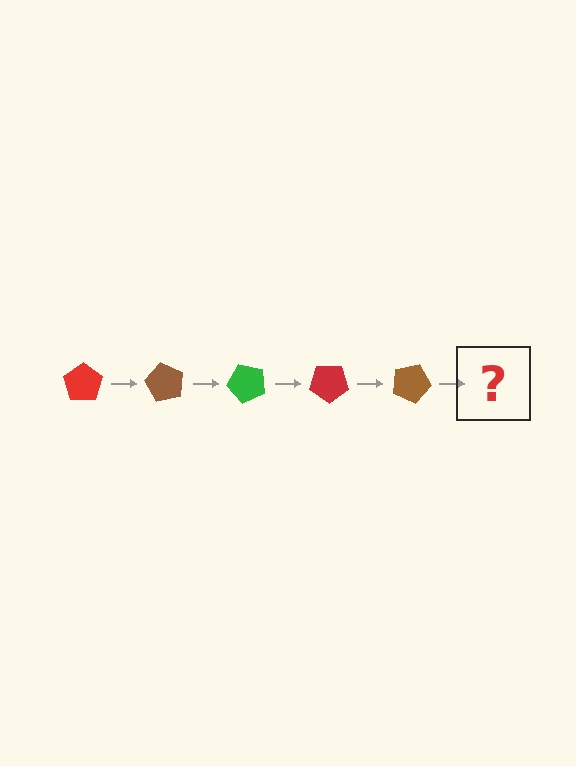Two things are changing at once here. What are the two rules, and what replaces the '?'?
The two rules are that it rotates 60 degrees each step and the color cycles through red, brown, and green. The '?' should be a green pentagon, rotated 300 degrees from the start.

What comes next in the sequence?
The next element should be a green pentagon, rotated 300 degrees from the start.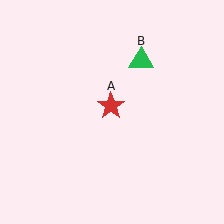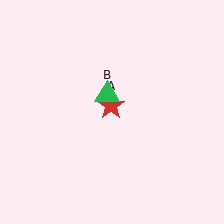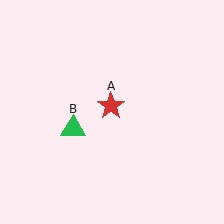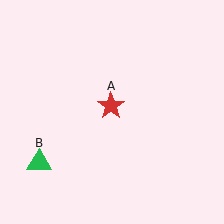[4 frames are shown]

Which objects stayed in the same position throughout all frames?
Red star (object A) remained stationary.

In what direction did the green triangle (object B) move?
The green triangle (object B) moved down and to the left.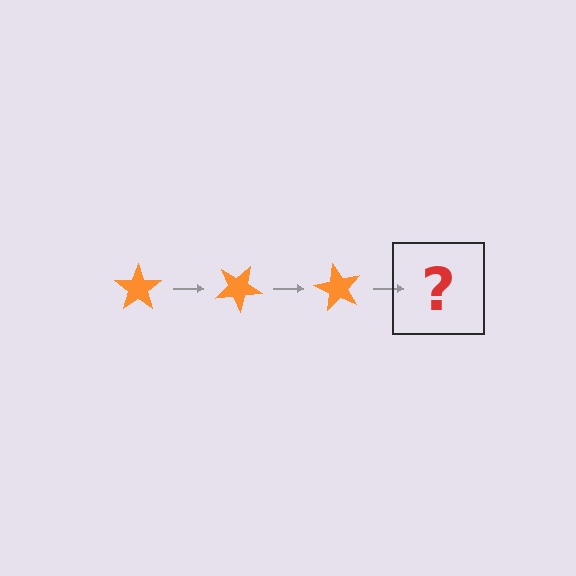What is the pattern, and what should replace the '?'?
The pattern is that the star rotates 30 degrees each step. The '?' should be an orange star rotated 90 degrees.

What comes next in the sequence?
The next element should be an orange star rotated 90 degrees.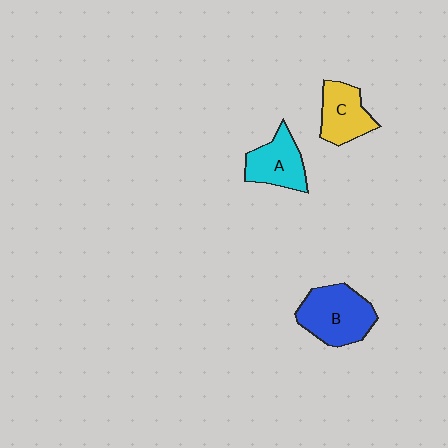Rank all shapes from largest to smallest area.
From largest to smallest: B (blue), A (cyan), C (yellow).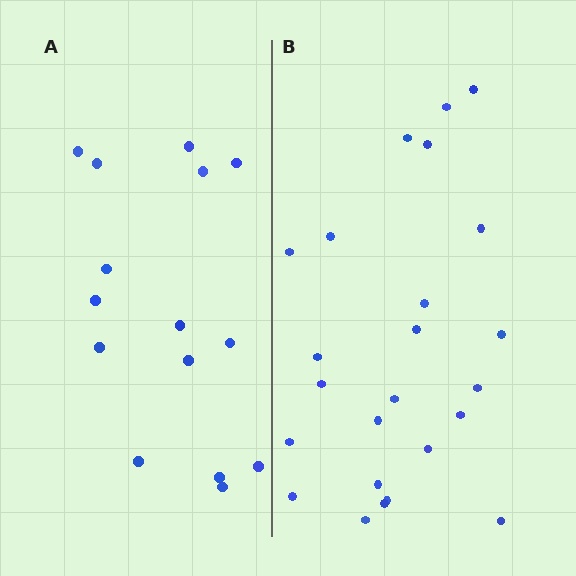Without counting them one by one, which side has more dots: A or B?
Region B (the right region) has more dots.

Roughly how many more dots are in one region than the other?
Region B has roughly 8 or so more dots than region A.